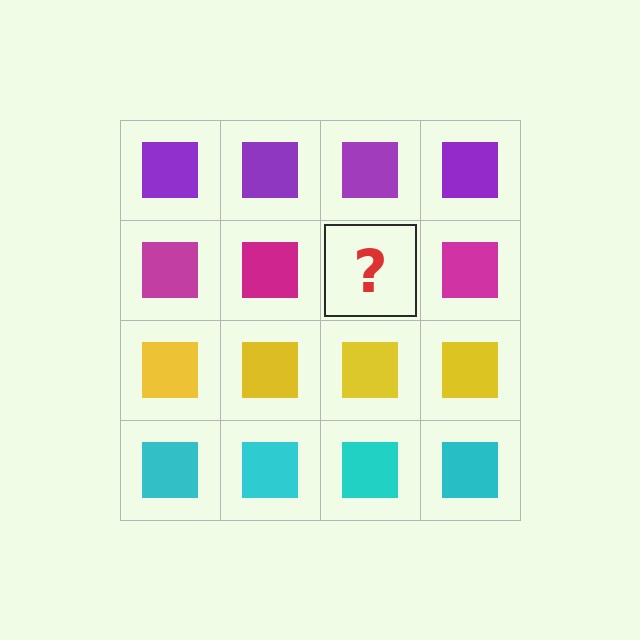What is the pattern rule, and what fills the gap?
The rule is that each row has a consistent color. The gap should be filled with a magenta square.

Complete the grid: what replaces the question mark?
The question mark should be replaced with a magenta square.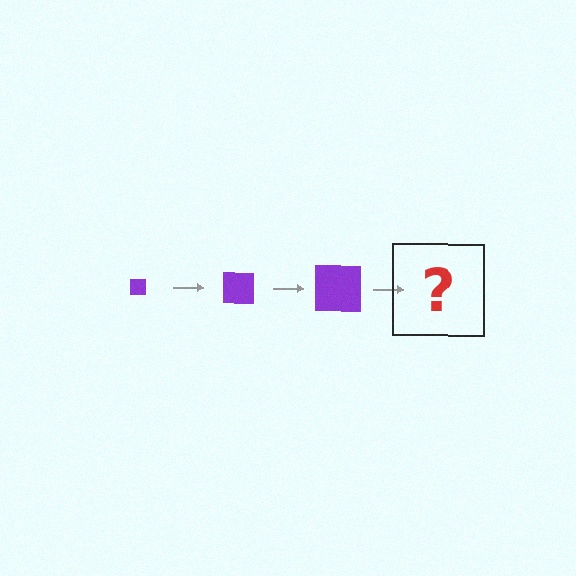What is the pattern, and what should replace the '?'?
The pattern is that the square gets progressively larger each step. The '?' should be a purple square, larger than the previous one.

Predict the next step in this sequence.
The next step is a purple square, larger than the previous one.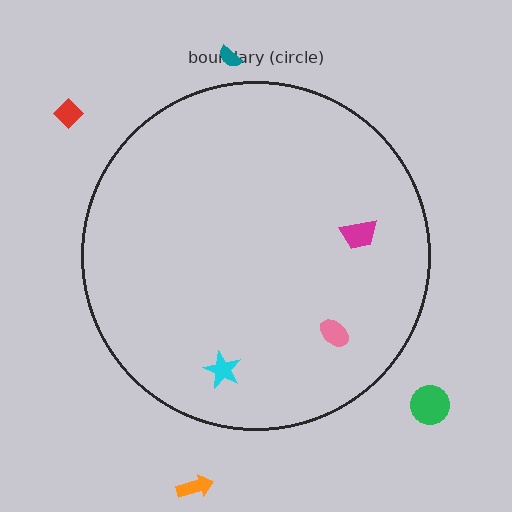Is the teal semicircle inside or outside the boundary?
Outside.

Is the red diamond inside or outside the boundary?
Outside.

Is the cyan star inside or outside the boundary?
Inside.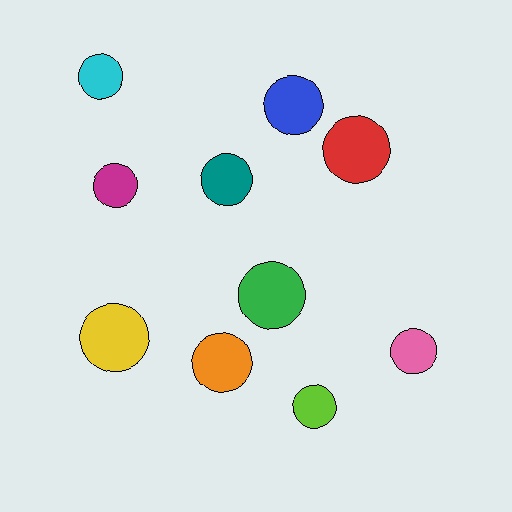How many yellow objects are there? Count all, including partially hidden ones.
There is 1 yellow object.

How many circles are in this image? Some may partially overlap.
There are 10 circles.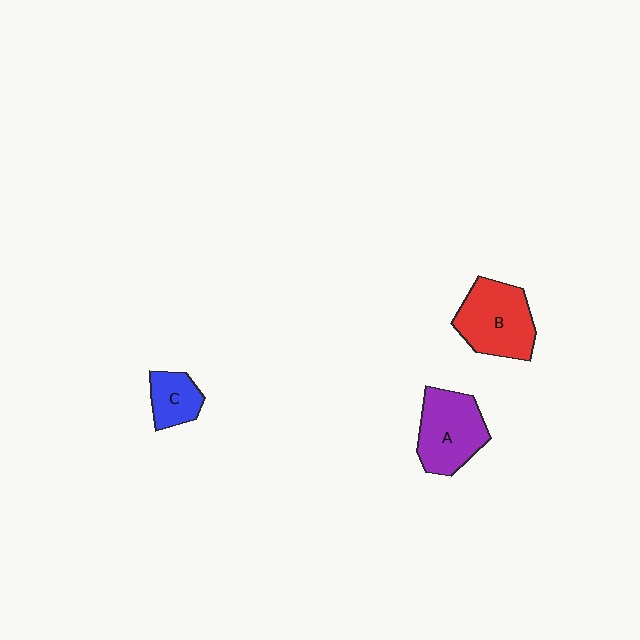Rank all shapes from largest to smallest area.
From largest to smallest: B (red), A (purple), C (blue).